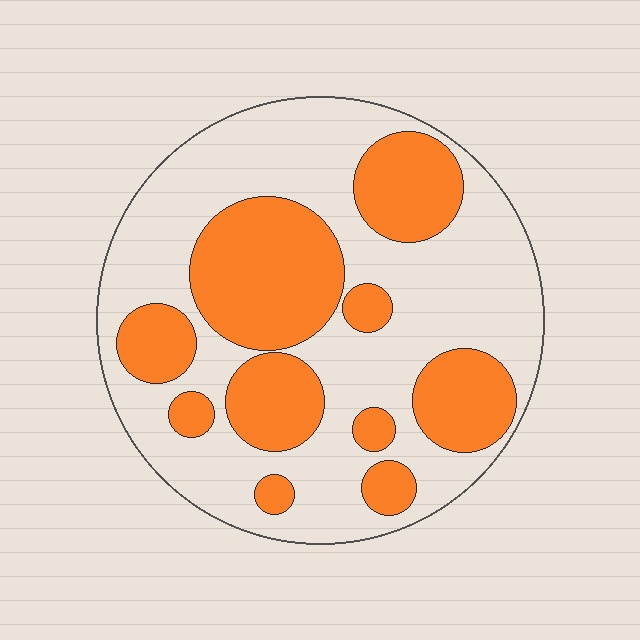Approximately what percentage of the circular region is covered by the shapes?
Approximately 40%.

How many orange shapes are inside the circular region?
10.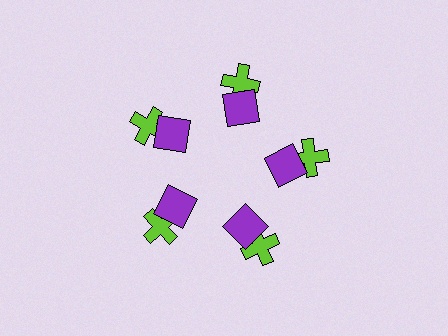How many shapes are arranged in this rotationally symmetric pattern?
There are 10 shapes, arranged in 5 groups of 2.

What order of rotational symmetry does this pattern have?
This pattern has 5-fold rotational symmetry.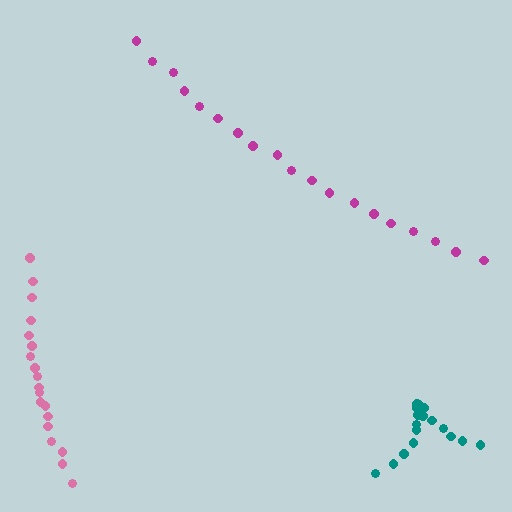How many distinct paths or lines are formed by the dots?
There are 3 distinct paths.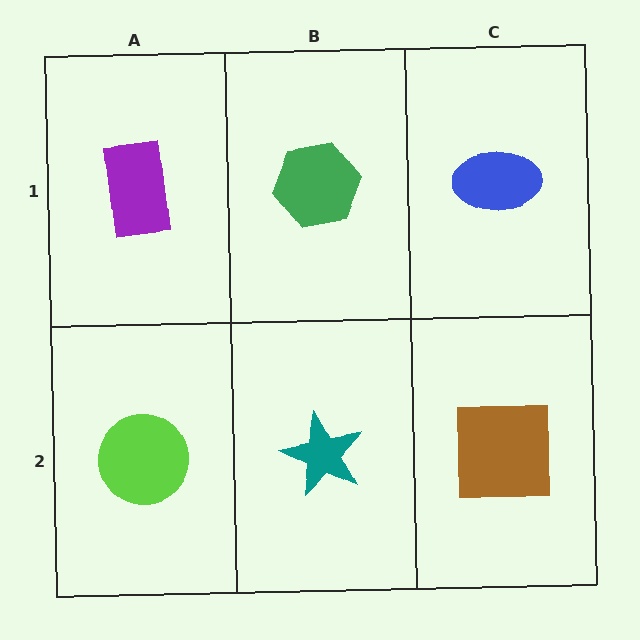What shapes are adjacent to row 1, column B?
A teal star (row 2, column B), a purple rectangle (row 1, column A), a blue ellipse (row 1, column C).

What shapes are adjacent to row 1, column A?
A lime circle (row 2, column A), a green hexagon (row 1, column B).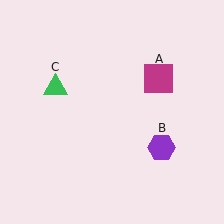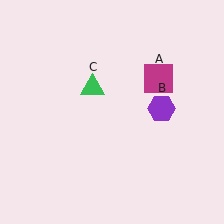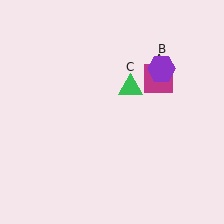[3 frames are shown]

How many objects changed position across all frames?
2 objects changed position: purple hexagon (object B), green triangle (object C).